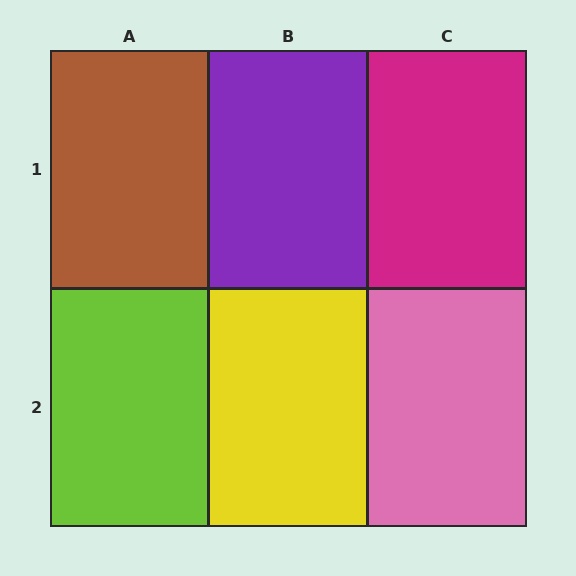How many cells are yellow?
1 cell is yellow.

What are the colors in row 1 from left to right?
Brown, purple, magenta.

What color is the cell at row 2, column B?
Yellow.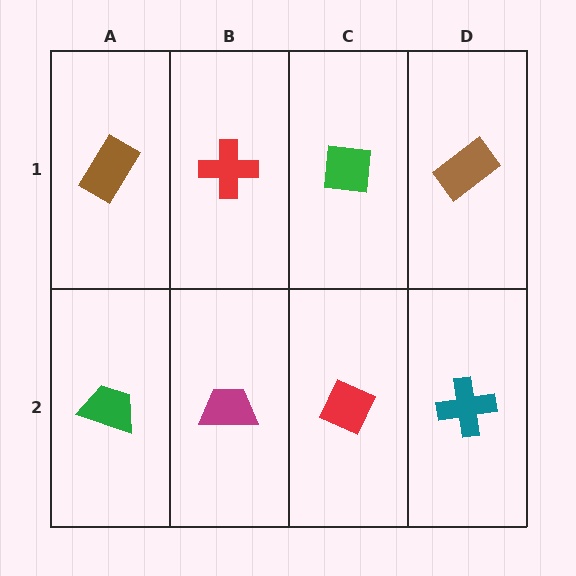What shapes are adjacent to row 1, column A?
A green trapezoid (row 2, column A), a red cross (row 1, column B).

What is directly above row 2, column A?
A brown rectangle.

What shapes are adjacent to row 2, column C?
A green square (row 1, column C), a magenta trapezoid (row 2, column B), a teal cross (row 2, column D).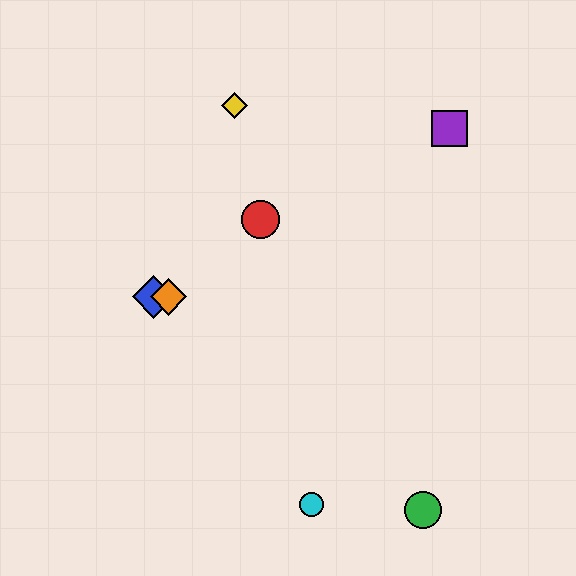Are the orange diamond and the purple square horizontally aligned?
No, the orange diamond is at y≈297 and the purple square is at y≈129.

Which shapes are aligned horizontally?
The blue diamond, the orange diamond are aligned horizontally.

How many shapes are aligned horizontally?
2 shapes (the blue diamond, the orange diamond) are aligned horizontally.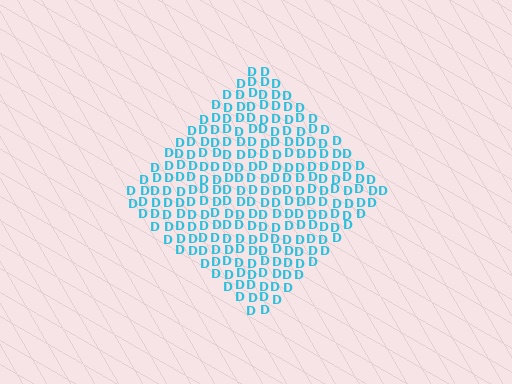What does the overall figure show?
The overall figure shows a diamond.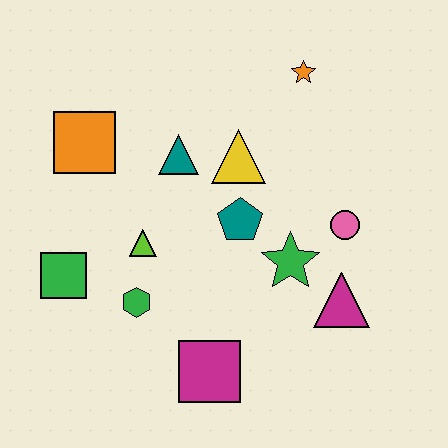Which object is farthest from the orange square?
The magenta triangle is farthest from the orange square.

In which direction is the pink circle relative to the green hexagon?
The pink circle is to the right of the green hexagon.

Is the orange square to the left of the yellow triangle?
Yes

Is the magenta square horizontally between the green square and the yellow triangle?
Yes